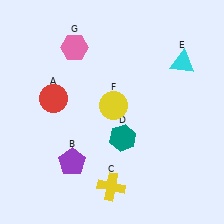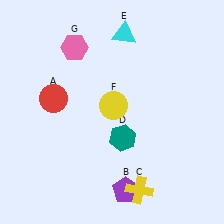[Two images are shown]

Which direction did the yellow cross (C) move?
The yellow cross (C) moved right.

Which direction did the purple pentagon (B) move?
The purple pentagon (B) moved right.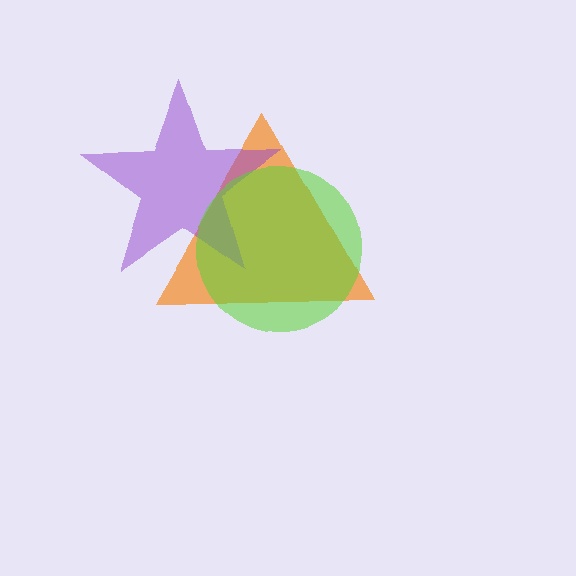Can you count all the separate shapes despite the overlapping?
Yes, there are 3 separate shapes.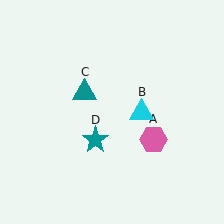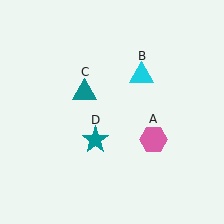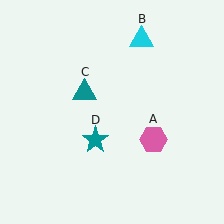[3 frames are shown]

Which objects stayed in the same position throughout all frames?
Pink hexagon (object A) and teal triangle (object C) and teal star (object D) remained stationary.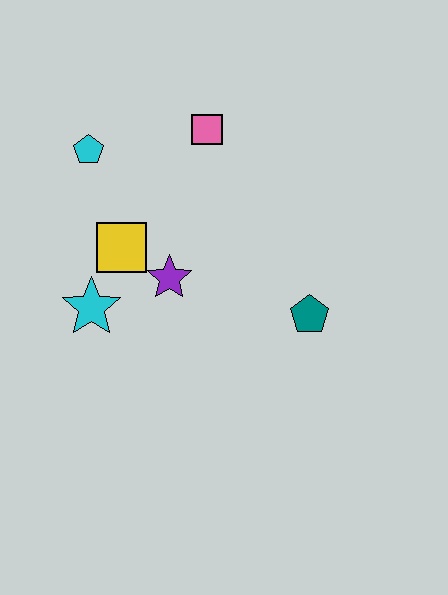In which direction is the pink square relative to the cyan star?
The pink square is above the cyan star.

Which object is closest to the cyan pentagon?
The yellow square is closest to the cyan pentagon.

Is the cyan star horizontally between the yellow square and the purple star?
No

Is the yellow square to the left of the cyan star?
No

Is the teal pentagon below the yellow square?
Yes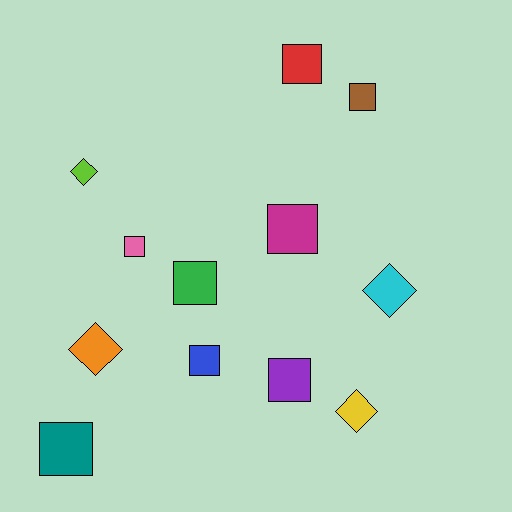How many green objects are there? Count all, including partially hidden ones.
There is 1 green object.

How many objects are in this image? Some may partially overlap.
There are 12 objects.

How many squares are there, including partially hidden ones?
There are 8 squares.